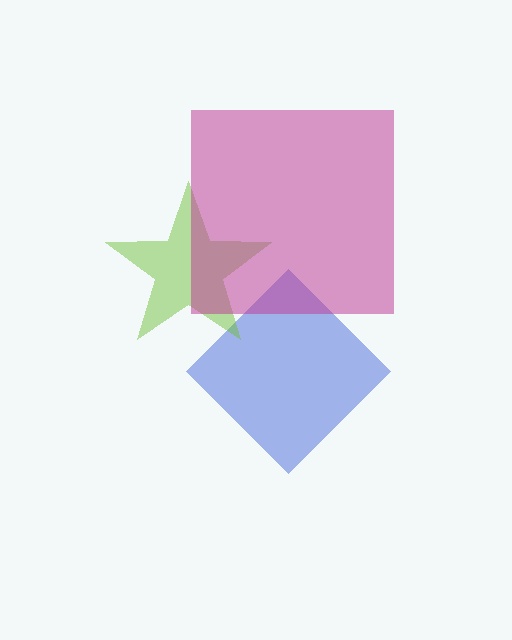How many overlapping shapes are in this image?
There are 3 overlapping shapes in the image.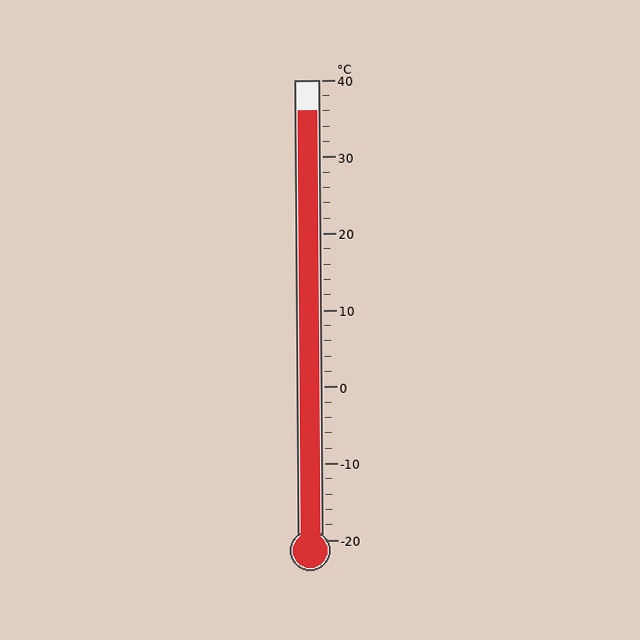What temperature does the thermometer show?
The thermometer shows approximately 36°C.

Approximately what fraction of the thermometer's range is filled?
The thermometer is filled to approximately 95% of its range.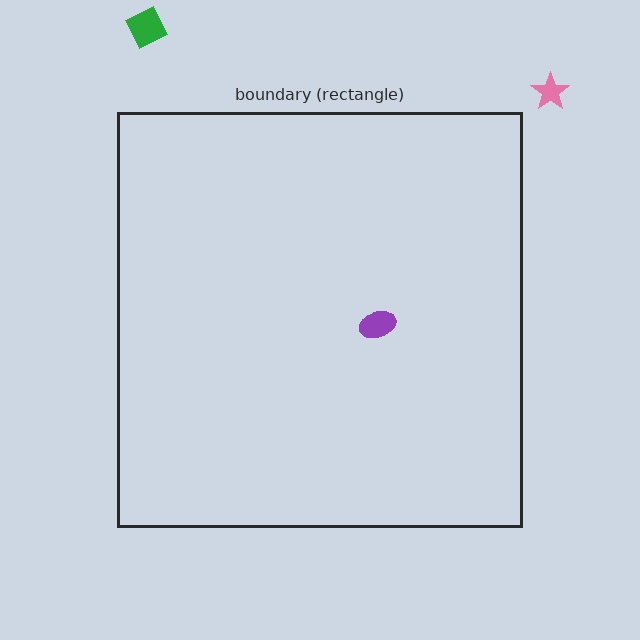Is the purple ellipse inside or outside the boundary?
Inside.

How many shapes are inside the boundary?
1 inside, 2 outside.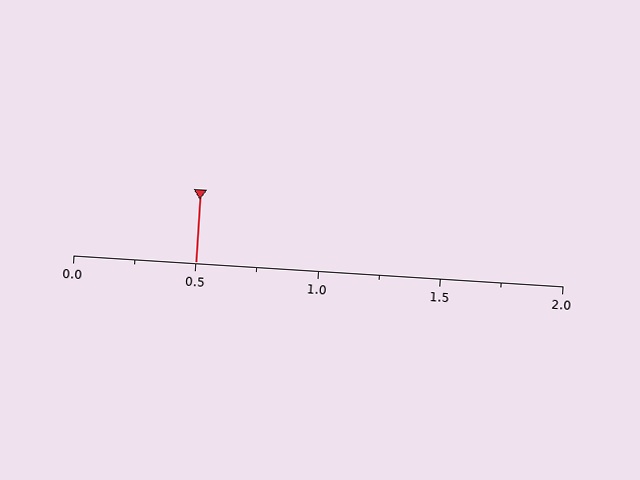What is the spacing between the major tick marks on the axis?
The major ticks are spaced 0.5 apart.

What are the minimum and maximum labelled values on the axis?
The axis runs from 0.0 to 2.0.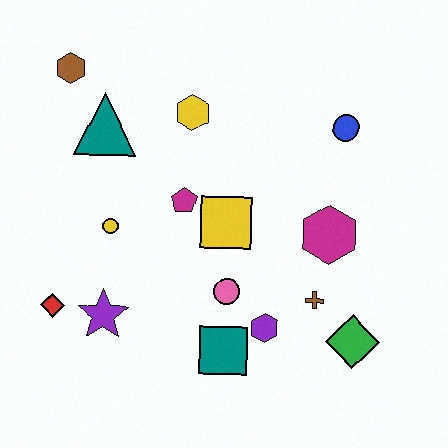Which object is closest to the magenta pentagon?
The yellow square is closest to the magenta pentagon.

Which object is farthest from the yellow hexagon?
The green diamond is farthest from the yellow hexagon.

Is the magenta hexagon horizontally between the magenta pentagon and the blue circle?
Yes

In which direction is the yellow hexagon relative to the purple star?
The yellow hexagon is above the purple star.